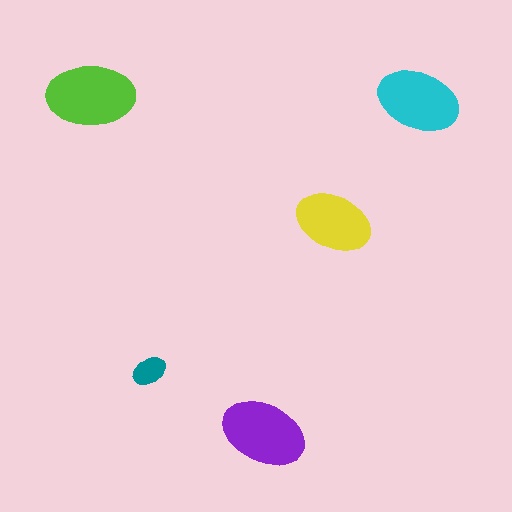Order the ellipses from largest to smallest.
the lime one, the purple one, the cyan one, the yellow one, the teal one.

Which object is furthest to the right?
The cyan ellipse is rightmost.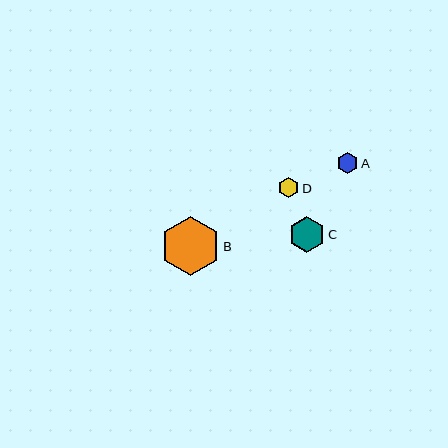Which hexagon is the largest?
Hexagon B is the largest with a size of approximately 59 pixels.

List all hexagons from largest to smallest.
From largest to smallest: B, C, D, A.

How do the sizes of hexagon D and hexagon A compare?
Hexagon D and hexagon A are approximately the same size.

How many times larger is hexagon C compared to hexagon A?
Hexagon C is approximately 1.7 times the size of hexagon A.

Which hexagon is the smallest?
Hexagon A is the smallest with a size of approximately 21 pixels.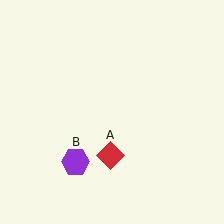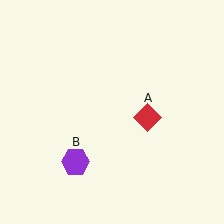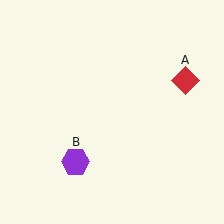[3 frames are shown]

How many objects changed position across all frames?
1 object changed position: red diamond (object A).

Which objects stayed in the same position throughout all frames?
Purple hexagon (object B) remained stationary.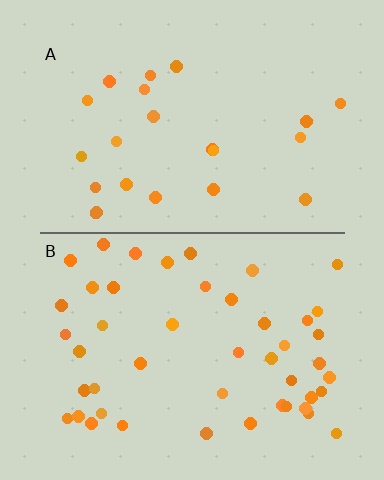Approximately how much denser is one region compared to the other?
Approximately 2.0× — region B over region A.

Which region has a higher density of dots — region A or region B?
B (the bottom).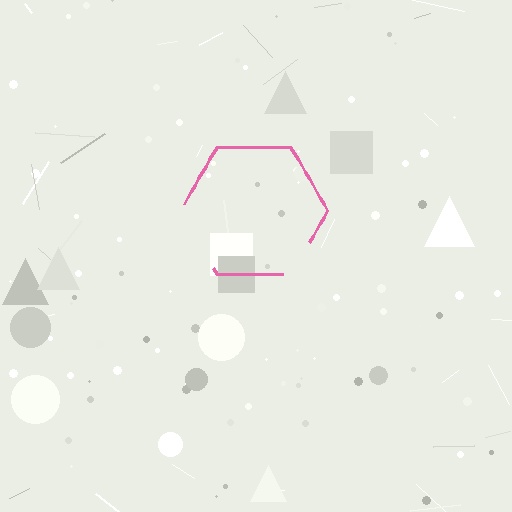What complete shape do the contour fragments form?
The contour fragments form a hexagon.